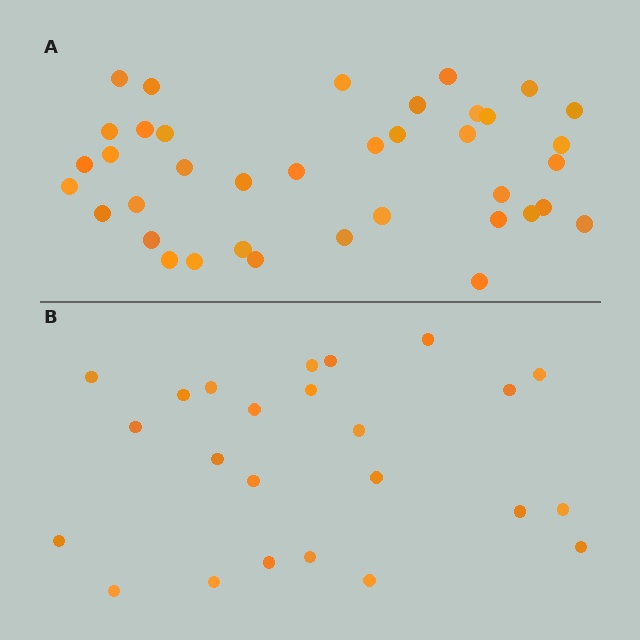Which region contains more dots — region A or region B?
Region A (the top region) has more dots.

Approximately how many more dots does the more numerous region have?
Region A has approximately 15 more dots than region B.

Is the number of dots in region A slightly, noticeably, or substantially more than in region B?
Region A has substantially more. The ratio is roughly 1.6 to 1.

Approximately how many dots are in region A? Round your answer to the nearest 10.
About 40 dots. (The exact count is 38, which rounds to 40.)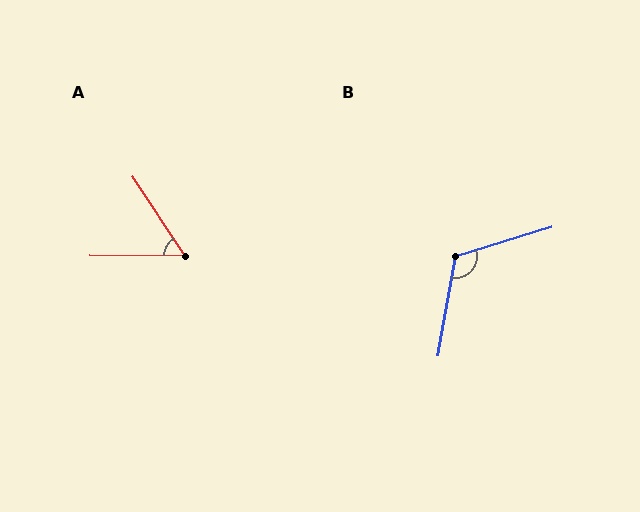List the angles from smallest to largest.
A (57°), B (117°).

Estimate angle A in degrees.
Approximately 57 degrees.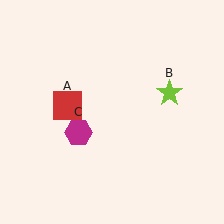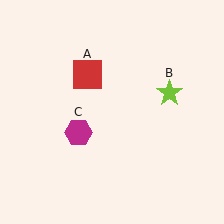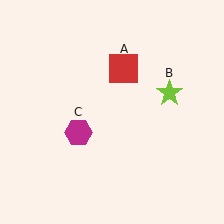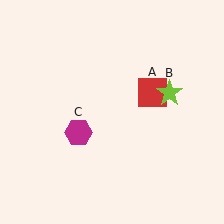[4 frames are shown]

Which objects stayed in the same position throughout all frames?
Lime star (object B) and magenta hexagon (object C) remained stationary.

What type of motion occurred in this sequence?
The red square (object A) rotated clockwise around the center of the scene.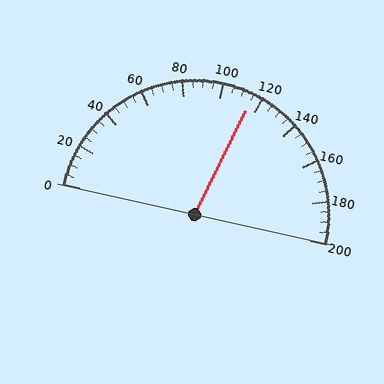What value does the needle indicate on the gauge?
The needle indicates approximately 115.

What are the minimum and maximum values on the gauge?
The gauge ranges from 0 to 200.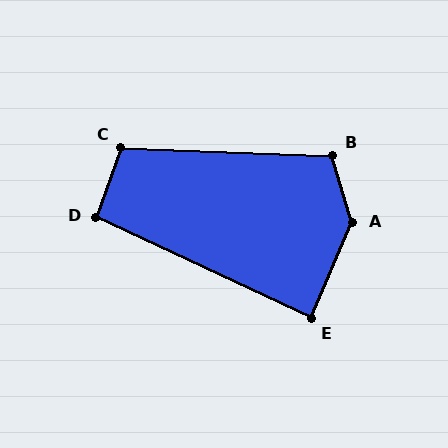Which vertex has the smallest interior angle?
E, at approximately 88 degrees.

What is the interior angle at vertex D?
Approximately 95 degrees (obtuse).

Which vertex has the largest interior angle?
A, at approximately 140 degrees.